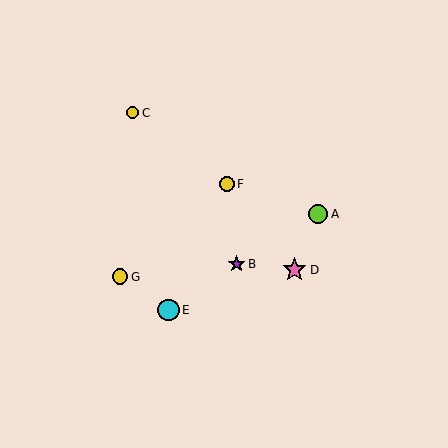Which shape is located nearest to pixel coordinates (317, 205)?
The lime circle (labeled A) at (318, 214) is nearest to that location.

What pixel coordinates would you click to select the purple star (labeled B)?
Click at (237, 264) to select the purple star B.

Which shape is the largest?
The pink star (labeled D) is the largest.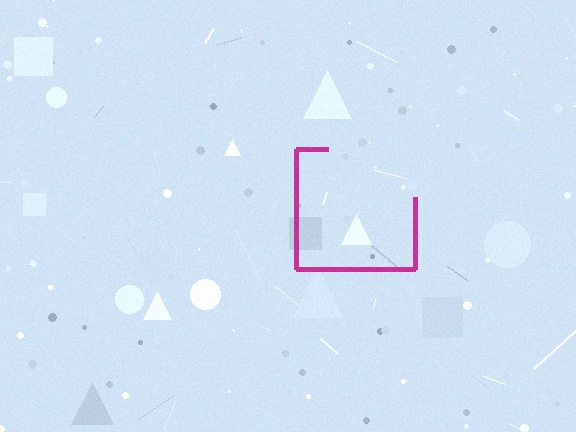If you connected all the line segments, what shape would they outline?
They would outline a square.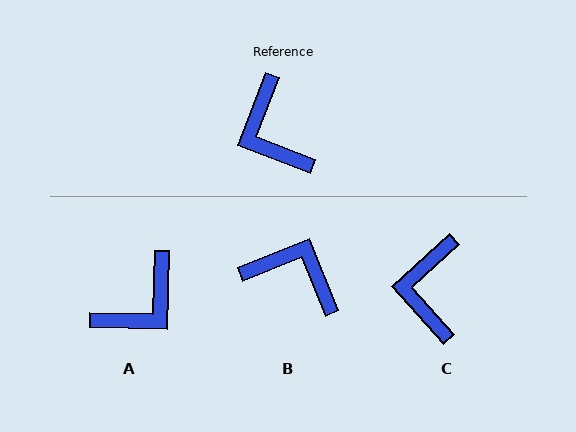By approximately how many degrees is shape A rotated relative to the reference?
Approximately 110 degrees counter-clockwise.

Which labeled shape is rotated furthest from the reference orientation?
B, about 136 degrees away.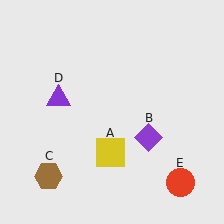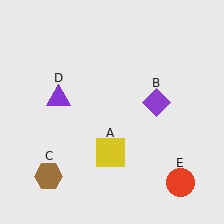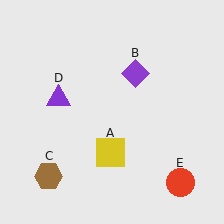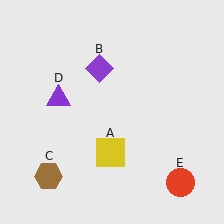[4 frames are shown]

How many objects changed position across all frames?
1 object changed position: purple diamond (object B).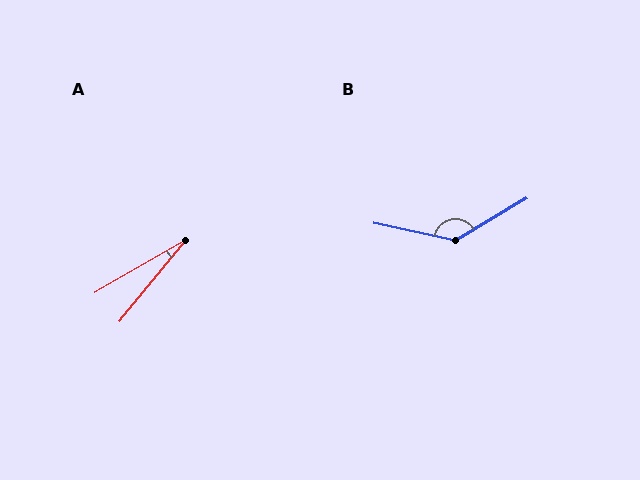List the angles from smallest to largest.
A (20°), B (138°).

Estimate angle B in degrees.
Approximately 138 degrees.